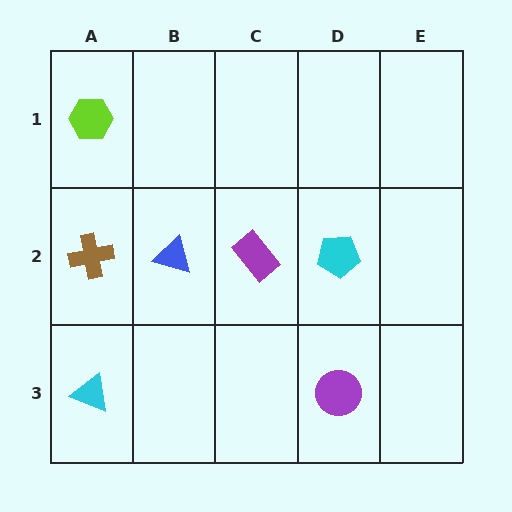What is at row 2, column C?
A purple rectangle.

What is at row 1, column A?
A lime hexagon.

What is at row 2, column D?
A cyan pentagon.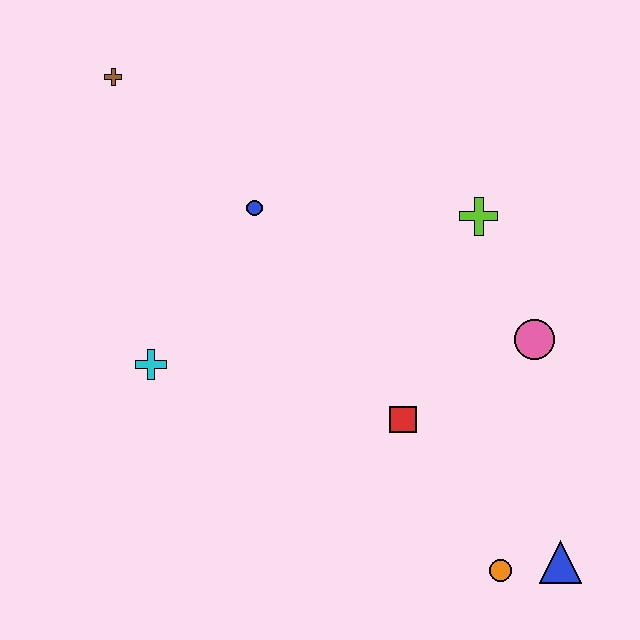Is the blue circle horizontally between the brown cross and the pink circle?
Yes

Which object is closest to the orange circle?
The blue triangle is closest to the orange circle.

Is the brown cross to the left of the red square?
Yes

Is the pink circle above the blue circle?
No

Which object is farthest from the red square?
The brown cross is farthest from the red square.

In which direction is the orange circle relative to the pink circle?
The orange circle is below the pink circle.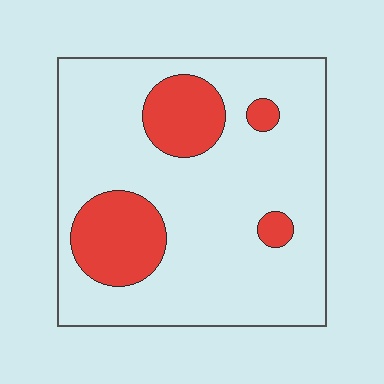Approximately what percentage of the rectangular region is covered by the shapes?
Approximately 20%.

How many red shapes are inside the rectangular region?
4.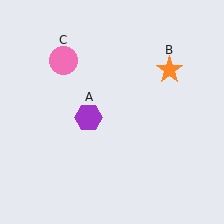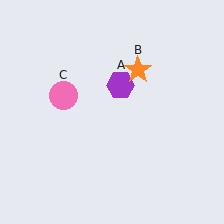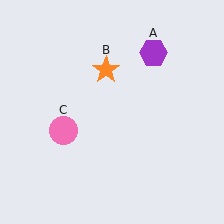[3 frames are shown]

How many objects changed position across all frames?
3 objects changed position: purple hexagon (object A), orange star (object B), pink circle (object C).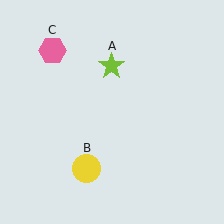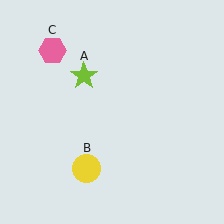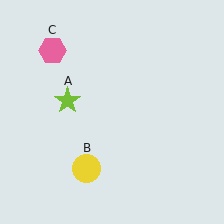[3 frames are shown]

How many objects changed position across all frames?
1 object changed position: lime star (object A).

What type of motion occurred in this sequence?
The lime star (object A) rotated counterclockwise around the center of the scene.